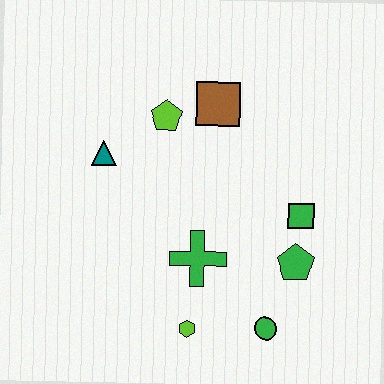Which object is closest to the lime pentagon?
The brown square is closest to the lime pentagon.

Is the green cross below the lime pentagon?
Yes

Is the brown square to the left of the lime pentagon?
No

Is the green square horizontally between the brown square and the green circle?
No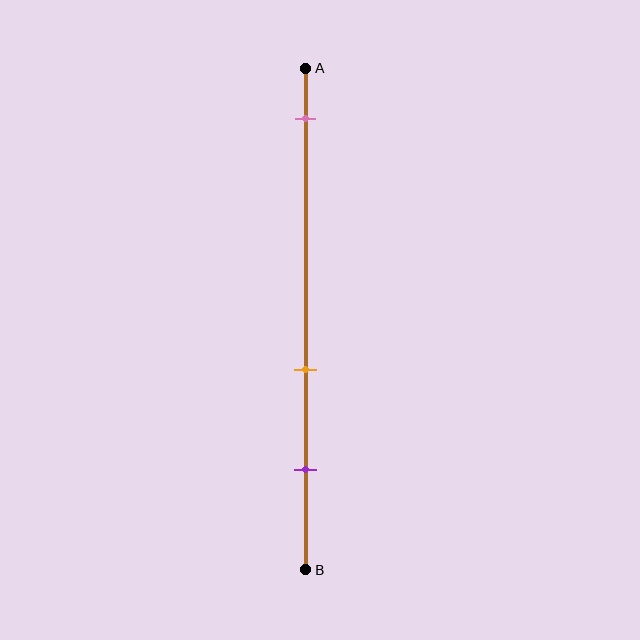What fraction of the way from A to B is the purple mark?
The purple mark is approximately 80% (0.8) of the way from A to B.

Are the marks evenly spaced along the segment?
No, the marks are not evenly spaced.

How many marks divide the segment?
There are 3 marks dividing the segment.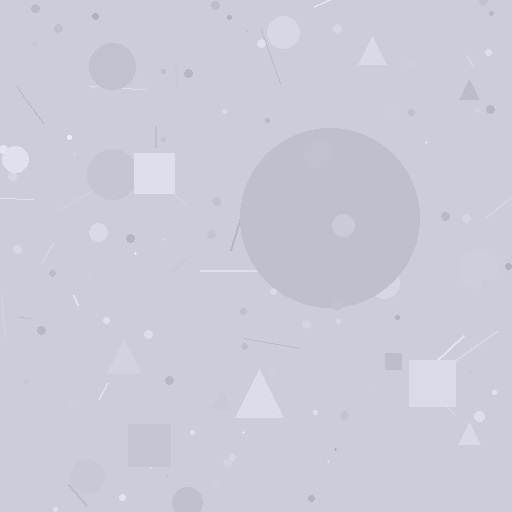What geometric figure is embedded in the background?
A circle is embedded in the background.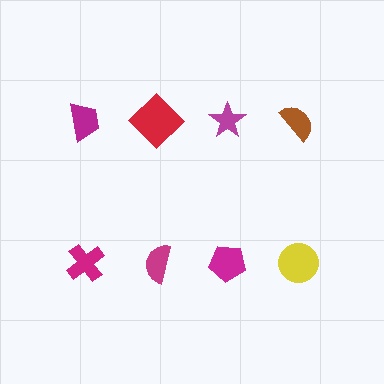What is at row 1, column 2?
A red diamond.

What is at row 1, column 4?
A brown semicircle.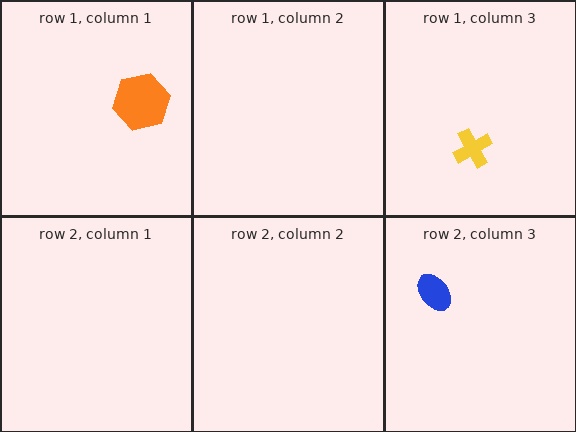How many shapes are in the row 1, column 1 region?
1.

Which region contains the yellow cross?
The row 1, column 3 region.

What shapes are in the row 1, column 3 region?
The yellow cross.